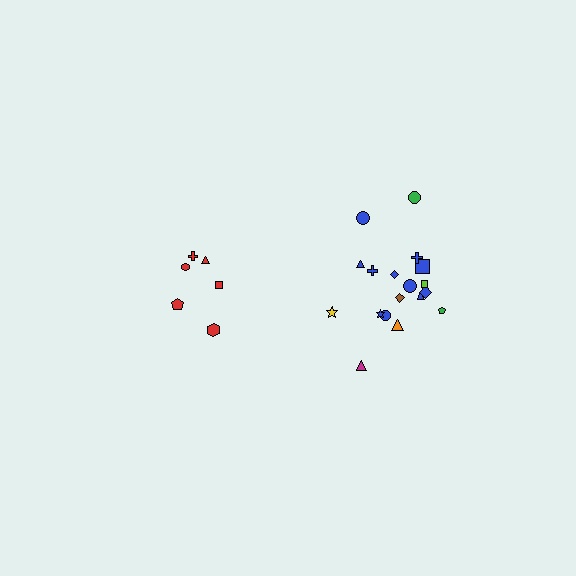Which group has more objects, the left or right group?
The right group.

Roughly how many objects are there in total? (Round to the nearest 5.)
Roughly 25 objects in total.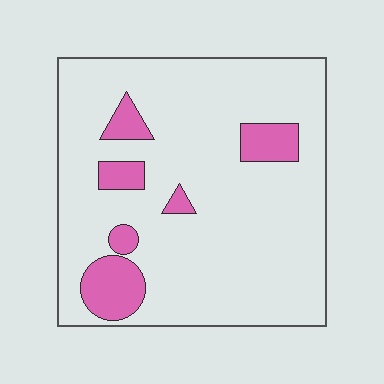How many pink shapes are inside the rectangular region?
6.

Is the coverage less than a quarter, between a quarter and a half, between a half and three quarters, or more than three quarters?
Less than a quarter.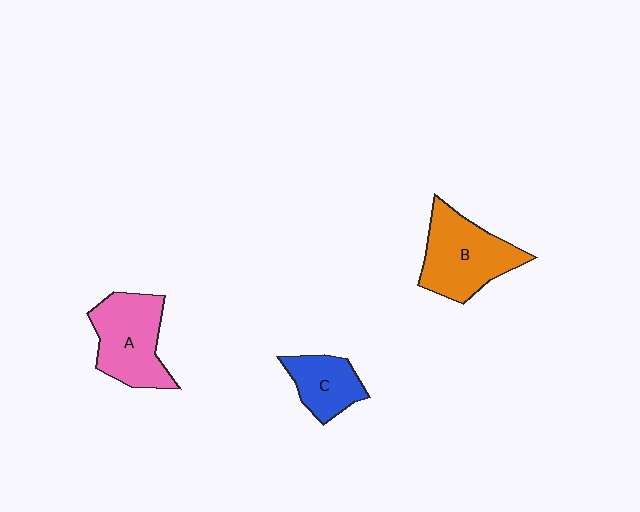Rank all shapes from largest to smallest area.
From largest to smallest: B (orange), A (pink), C (blue).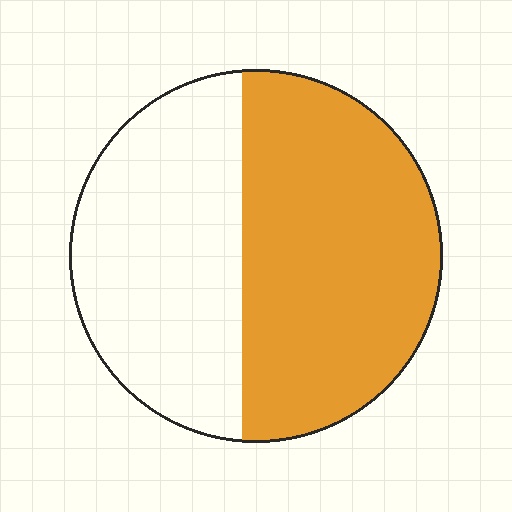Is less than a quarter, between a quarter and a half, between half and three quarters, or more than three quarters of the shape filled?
Between half and three quarters.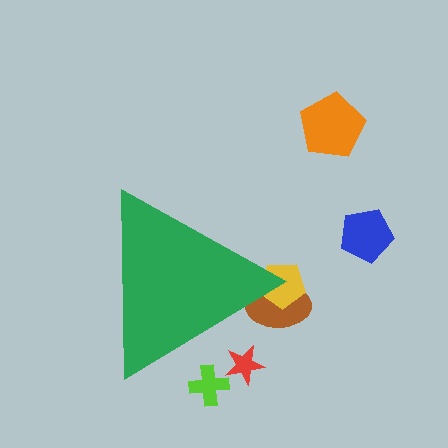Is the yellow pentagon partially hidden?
Yes, the yellow pentagon is partially hidden behind the green triangle.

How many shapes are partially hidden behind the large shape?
4 shapes are partially hidden.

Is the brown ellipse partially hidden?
Yes, the brown ellipse is partially hidden behind the green triangle.